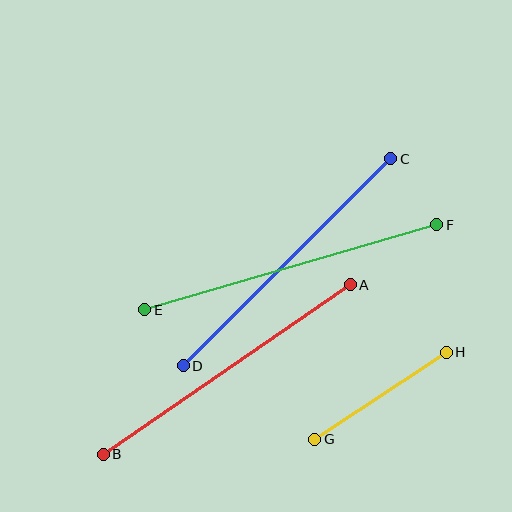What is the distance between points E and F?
The distance is approximately 304 pixels.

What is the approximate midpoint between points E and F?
The midpoint is at approximately (291, 267) pixels.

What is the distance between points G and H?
The distance is approximately 158 pixels.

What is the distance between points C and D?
The distance is approximately 293 pixels.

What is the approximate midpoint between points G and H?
The midpoint is at approximately (380, 396) pixels.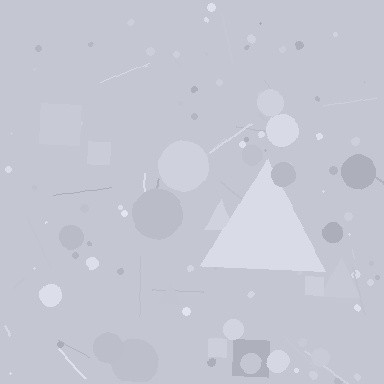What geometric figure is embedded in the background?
A triangle is embedded in the background.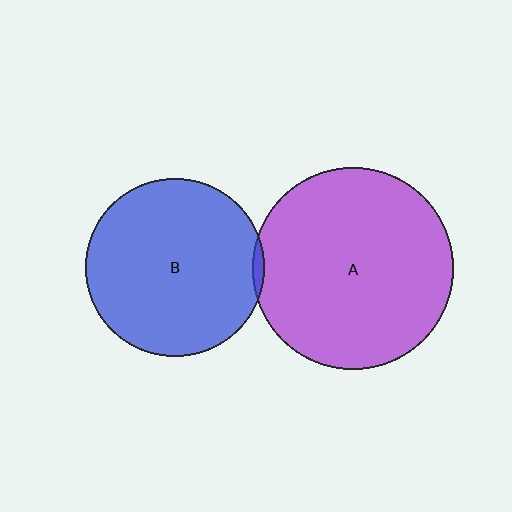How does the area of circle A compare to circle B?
Approximately 1.3 times.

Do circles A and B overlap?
Yes.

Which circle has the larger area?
Circle A (purple).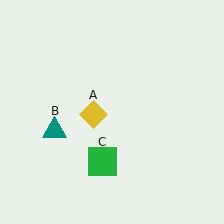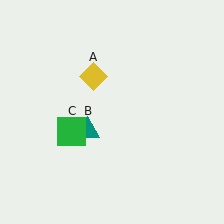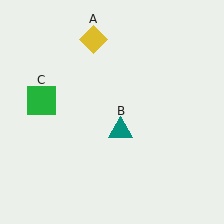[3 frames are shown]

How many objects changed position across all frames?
3 objects changed position: yellow diamond (object A), teal triangle (object B), green square (object C).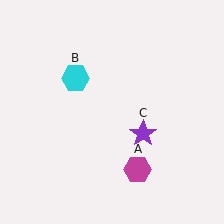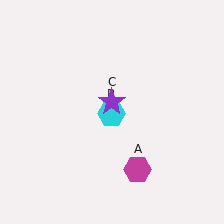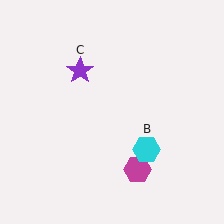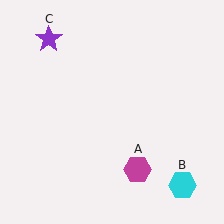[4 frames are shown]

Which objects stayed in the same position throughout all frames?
Magenta hexagon (object A) remained stationary.